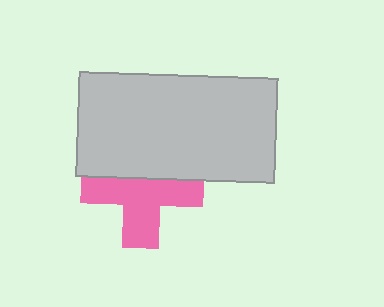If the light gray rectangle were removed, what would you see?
You would see the complete pink cross.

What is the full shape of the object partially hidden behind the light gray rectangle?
The partially hidden object is a pink cross.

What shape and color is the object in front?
The object in front is a light gray rectangle.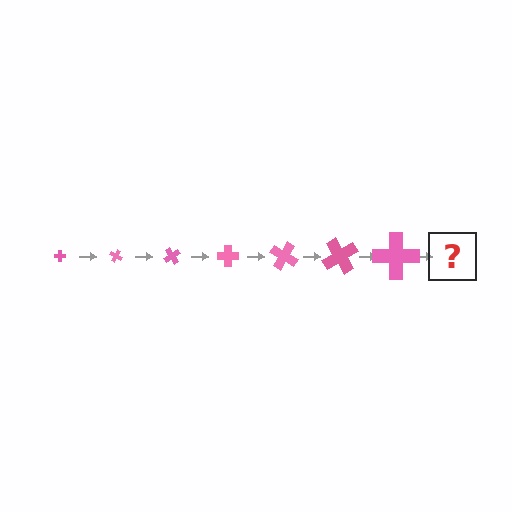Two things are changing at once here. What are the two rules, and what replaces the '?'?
The two rules are that the cross grows larger each step and it rotates 30 degrees each step. The '?' should be a cross, larger than the previous one and rotated 210 degrees from the start.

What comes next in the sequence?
The next element should be a cross, larger than the previous one and rotated 210 degrees from the start.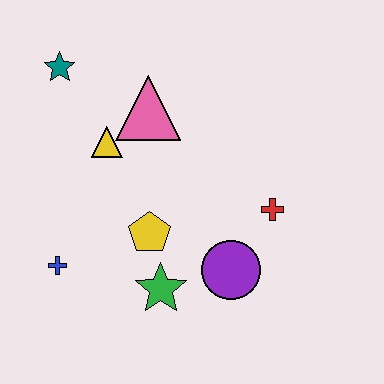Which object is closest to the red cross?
The purple circle is closest to the red cross.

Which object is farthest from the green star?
The teal star is farthest from the green star.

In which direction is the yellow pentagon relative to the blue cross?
The yellow pentagon is to the right of the blue cross.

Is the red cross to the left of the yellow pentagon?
No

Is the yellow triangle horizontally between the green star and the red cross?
No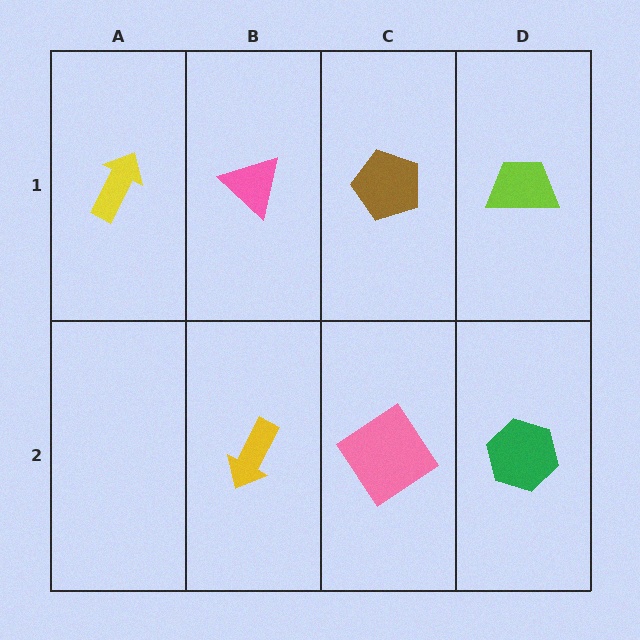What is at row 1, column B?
A pink triangle.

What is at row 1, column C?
A brown pentagon.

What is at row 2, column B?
A yellow arrow.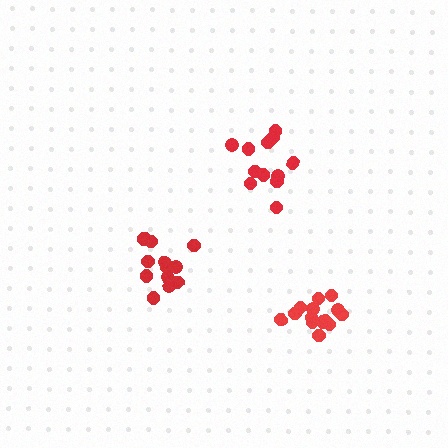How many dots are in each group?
Group 1: 13 dots, Group 2: 12 dots, Group 3: 14 dots (39 total).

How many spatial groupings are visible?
There are 3 spatial groupings.